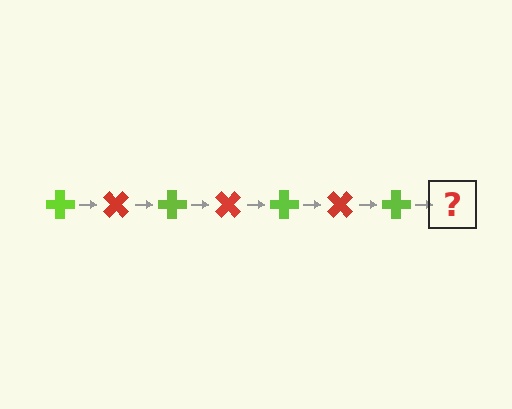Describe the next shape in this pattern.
It should be a red cross, rotated 315 degrees from the start.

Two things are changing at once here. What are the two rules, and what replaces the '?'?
The two rules are that it rotates 45 degrees each step and the color cycles through lime and red. The '?' should be a red cross, rotated 315 degrees from the start.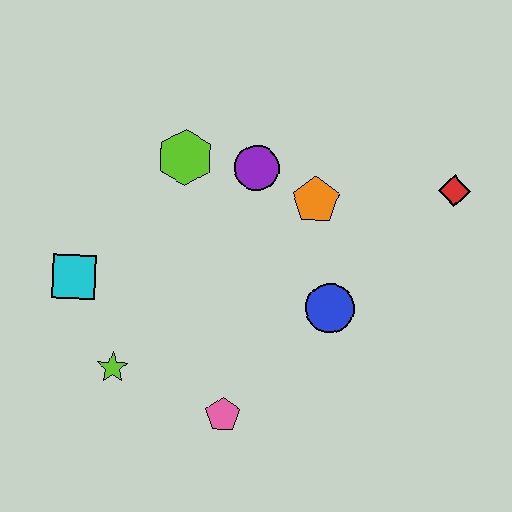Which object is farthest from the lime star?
The red diamond is farthest from the lime star.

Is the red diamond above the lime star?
Yes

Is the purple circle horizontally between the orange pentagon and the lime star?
Yes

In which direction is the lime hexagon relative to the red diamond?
The lime hexagon is to the left of the red diamond.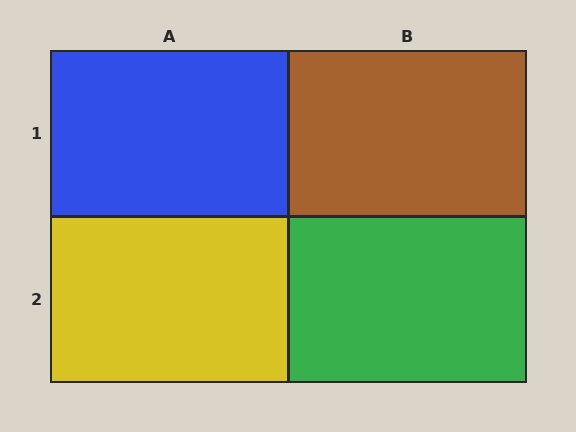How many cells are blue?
1 cell is blue.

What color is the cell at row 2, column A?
Yellow.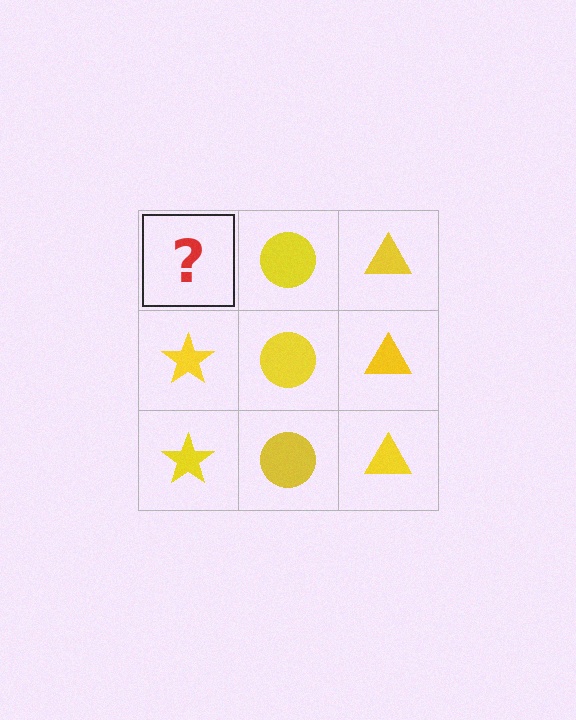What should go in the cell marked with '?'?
The missing cell should contain a yellow star.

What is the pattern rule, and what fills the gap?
The rule is that each column has a consistent shape. The gap should be filled with a yellow star.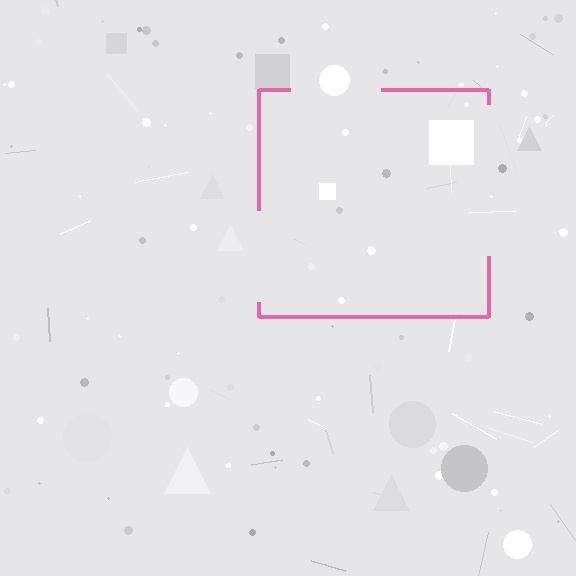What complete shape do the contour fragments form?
The contour fragments form a square.